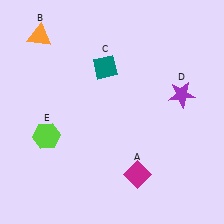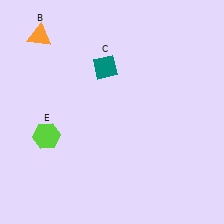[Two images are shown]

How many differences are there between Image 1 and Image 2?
There are 2 differences between the two images.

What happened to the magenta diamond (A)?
The magenta diamond (A) was removed in Image 2. It was in the bottom-right area of Image 1.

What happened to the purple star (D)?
The purple star (D) was removed in Image 2. It was in the top-right area of Image 1.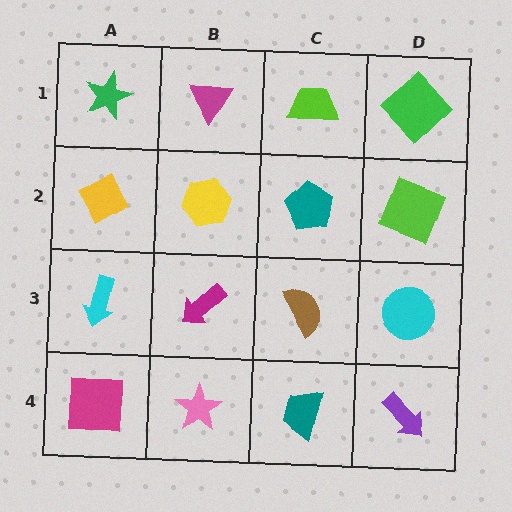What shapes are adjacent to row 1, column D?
A lime square (row 2, column D), a lime trapezoid (row 1, column C).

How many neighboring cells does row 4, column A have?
2.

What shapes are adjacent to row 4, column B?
A magenta arrow (row 3, column B), a magenta square (row 4, column A), a teal trapezoid (row 4, column C).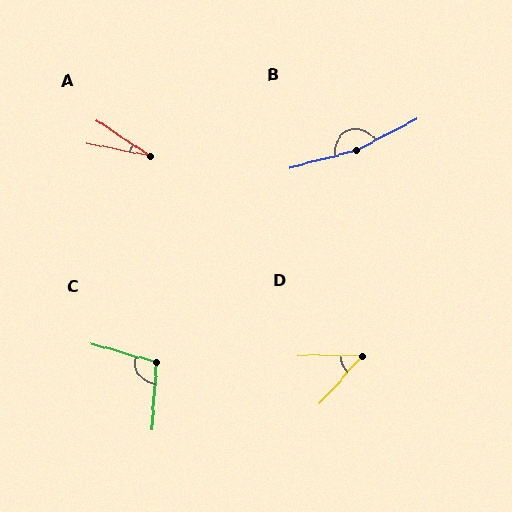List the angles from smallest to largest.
A (22°), D (49°), C (102°), B (167°).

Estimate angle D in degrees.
Approximately 49 degrees.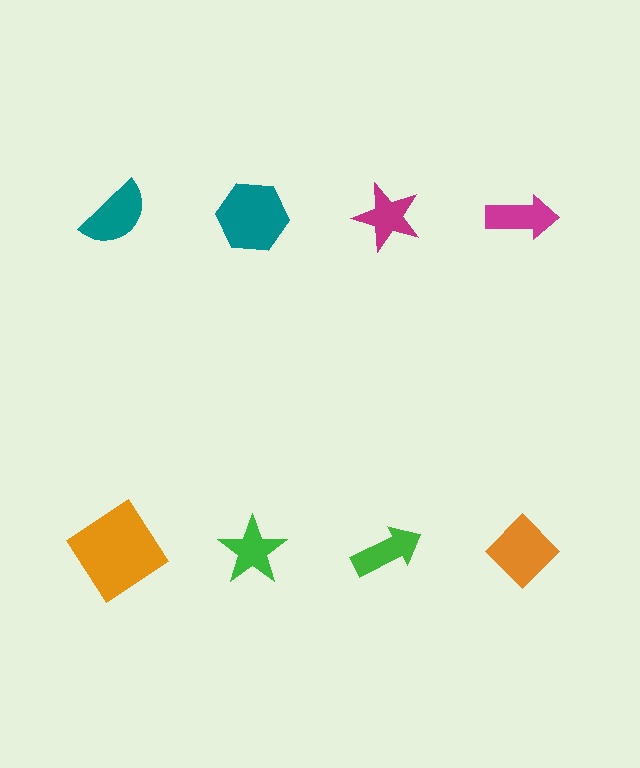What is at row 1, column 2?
A teal hexagon.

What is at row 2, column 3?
A green arrow.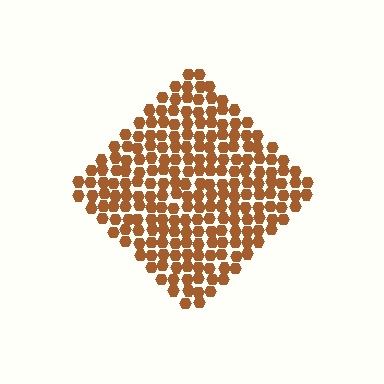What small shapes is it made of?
It is made of small hexagons.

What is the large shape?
The large shape is a diamond.